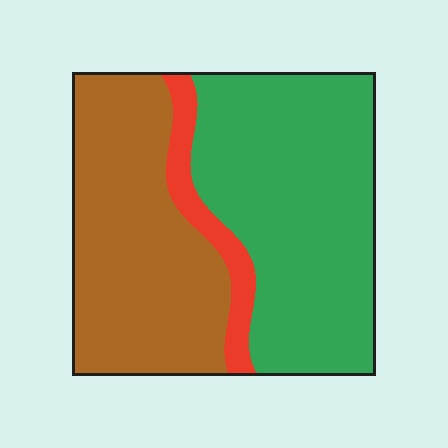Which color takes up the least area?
Red, at roughly 10%.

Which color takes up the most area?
Green, at roughly 50%.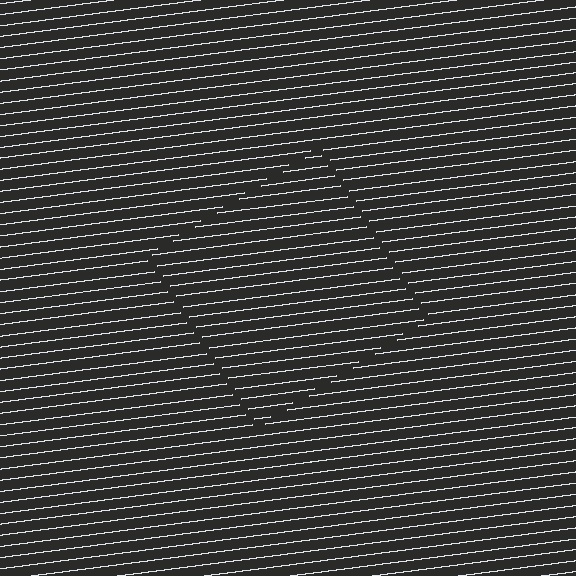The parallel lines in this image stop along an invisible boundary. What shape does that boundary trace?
An illusory square. The interior of the shape contains the same grating, shifted by half a period — the contour is defined by the phase discontinuity where line-ends from the inner and outer gratings abut.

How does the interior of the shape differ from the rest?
The interior of the shape contains the same grating, shifted by half a period — the contour is defined by the phase discontinuity where line-ends from the inner and outer gratings abut.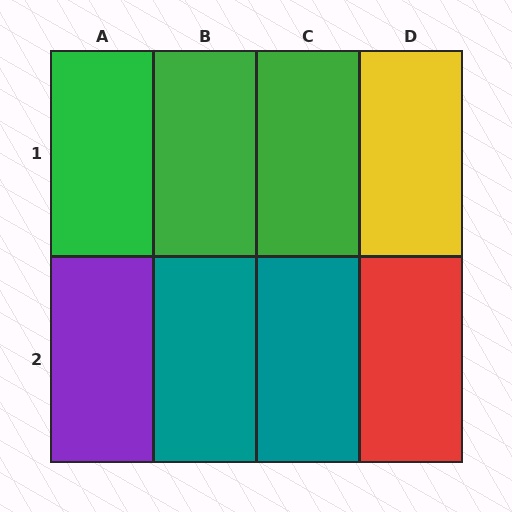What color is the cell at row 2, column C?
Teal.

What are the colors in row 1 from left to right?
Green, green, green, yellow.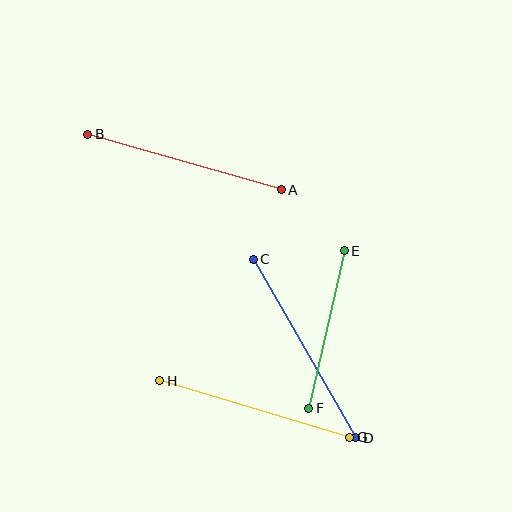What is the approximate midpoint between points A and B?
The midpoint is at approximately (184, 162) pixels.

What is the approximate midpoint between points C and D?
The midpoint is at approximately (304, 349) pixels.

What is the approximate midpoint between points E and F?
The midpoint is at approximately (326, 329) pixels.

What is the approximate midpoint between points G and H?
The midpoint is at approximately (255, 409) pixels.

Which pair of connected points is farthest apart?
Points C and D are farthest apart.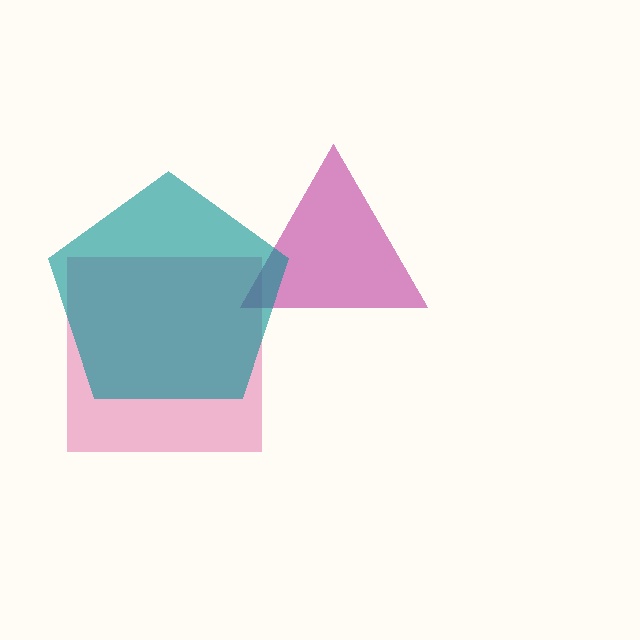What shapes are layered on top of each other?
The layered shapes are: a pink square, a magenta triangle, a teal pentagon.